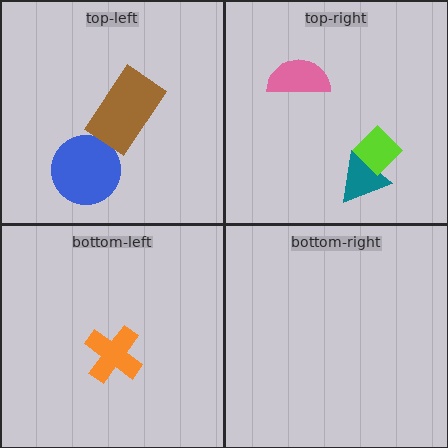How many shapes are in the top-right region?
3.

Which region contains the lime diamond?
The top-right region.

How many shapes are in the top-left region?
2.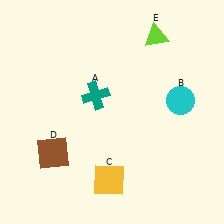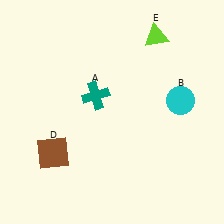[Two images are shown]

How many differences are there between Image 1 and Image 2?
There is 1 difference between the two images.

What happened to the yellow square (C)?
The yellow square (C) was removed in Image 2. It was in the bottom-left area of Image 1.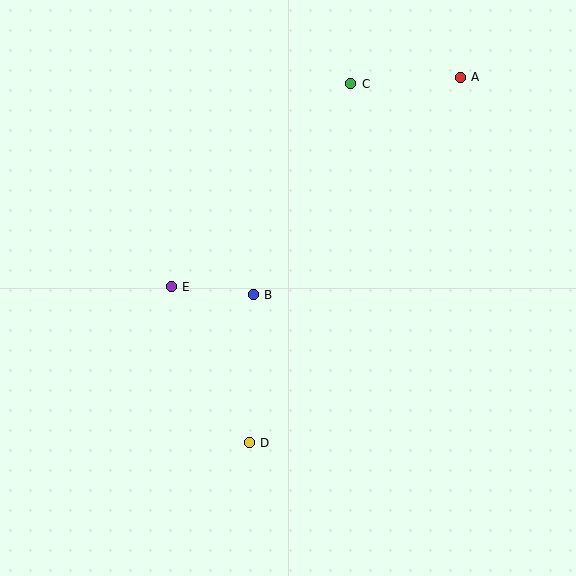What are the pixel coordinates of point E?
Point E is at (171, 287).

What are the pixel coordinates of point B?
Point B is at (253, 295).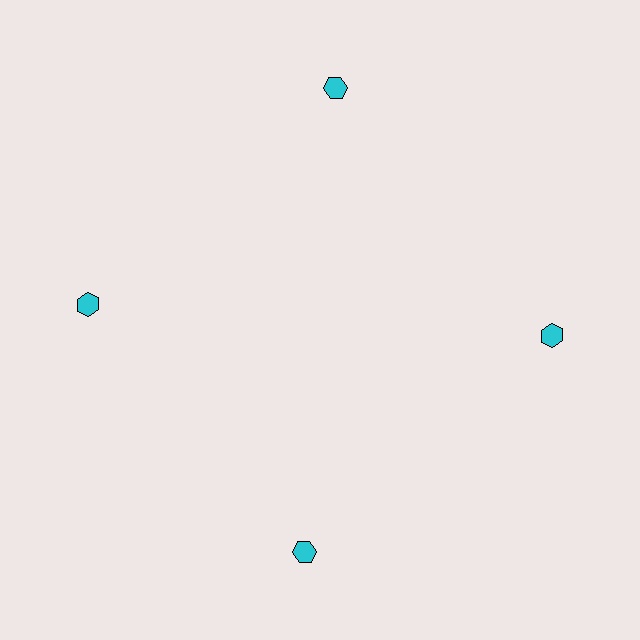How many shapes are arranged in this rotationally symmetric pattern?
There are 4 shapes, arranged in 4 groups of 1.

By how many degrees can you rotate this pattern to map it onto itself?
The pattern maps onto itself every 90 degrees of rotation.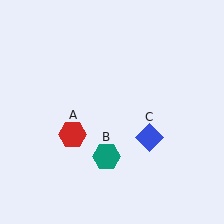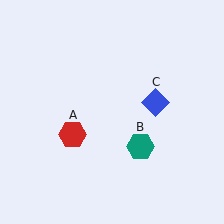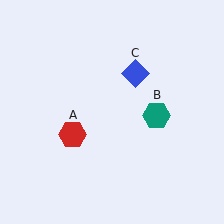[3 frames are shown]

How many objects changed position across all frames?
2 objects changed position: teal hexagon (object B), blue diamond (object C).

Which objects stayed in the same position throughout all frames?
Red hexagon (object A) remained stationary.